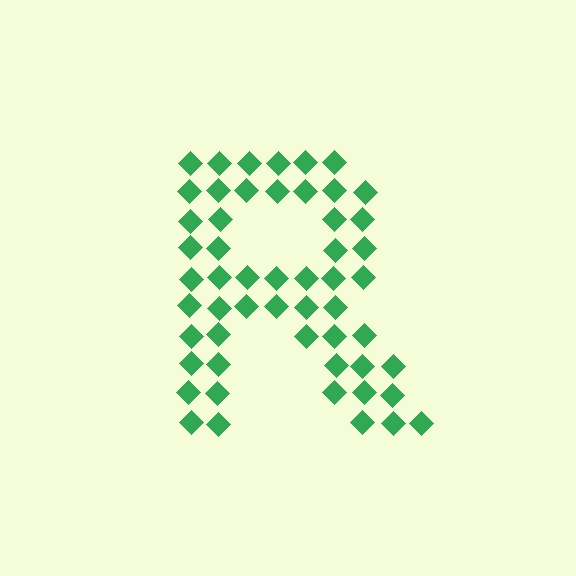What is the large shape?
The large shape is the letter R.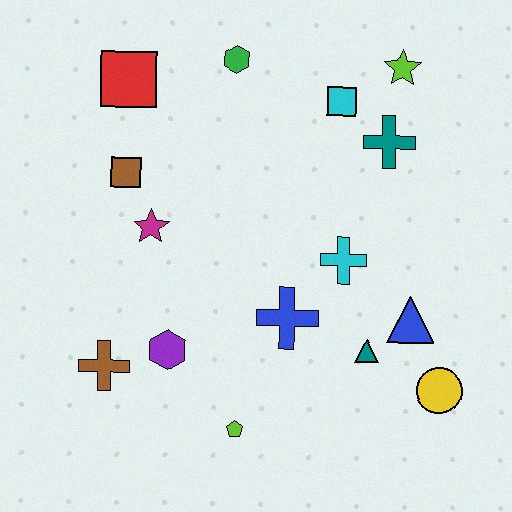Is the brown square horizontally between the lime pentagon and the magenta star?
No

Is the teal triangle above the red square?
No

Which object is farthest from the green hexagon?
The yellow circle is farthest from the green hexagon.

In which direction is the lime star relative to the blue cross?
The lime star is above the blue cross.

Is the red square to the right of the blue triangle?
No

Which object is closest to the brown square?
The magenta star is closest to the brown square.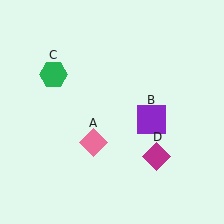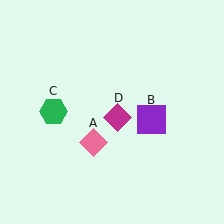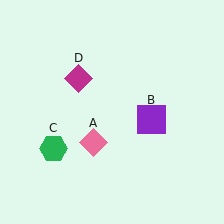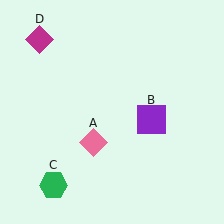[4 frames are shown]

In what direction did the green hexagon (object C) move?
The green hexagon (object C) moved down.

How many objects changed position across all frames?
2 objects changed position: green hexagon (object C), magenta diamond (object D).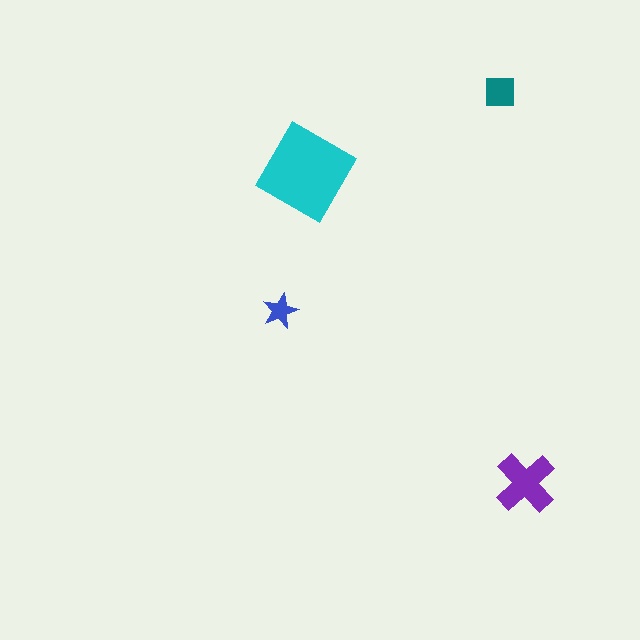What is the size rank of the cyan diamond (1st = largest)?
1st.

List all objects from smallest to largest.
The blue star, the teal square, the purple cross, the cyan diamond.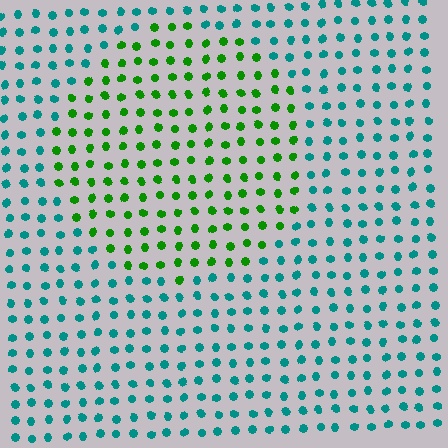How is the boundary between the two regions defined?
The boundary is defined purely by a slight shift in hue (about 60 degrees). Spacing, size, and orientation are identical on both sides.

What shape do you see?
I see a circle.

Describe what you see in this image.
The image is filled with small teal elements in a uniform arrangement. A circle-shaped region is visible where the elements are tinted to a slightly different hue, forming a subtle color boundary.